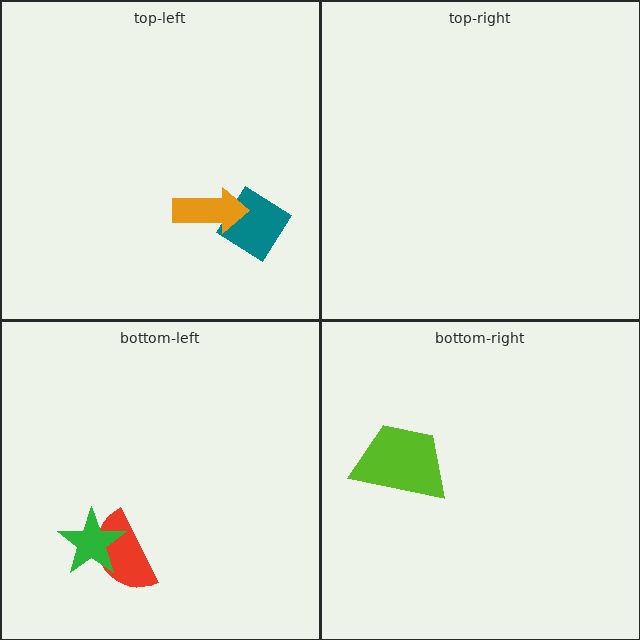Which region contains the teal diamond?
The top-left region.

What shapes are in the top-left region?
The teal diamond, the orange arrow.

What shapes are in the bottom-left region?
The red semicircle, the green star.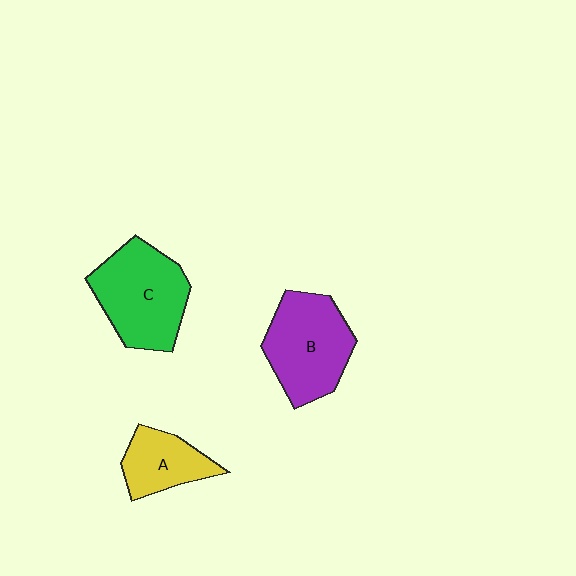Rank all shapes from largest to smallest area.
From largest to smallest: C (green), B (purple), A (yellow).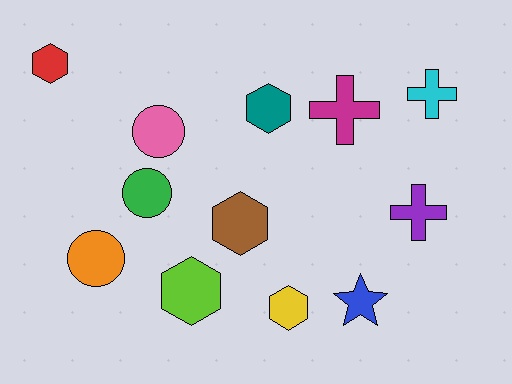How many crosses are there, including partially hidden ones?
There are 3 crosses.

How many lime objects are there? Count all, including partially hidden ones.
There is 1 lime object.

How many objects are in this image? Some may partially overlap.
There are 12 objects.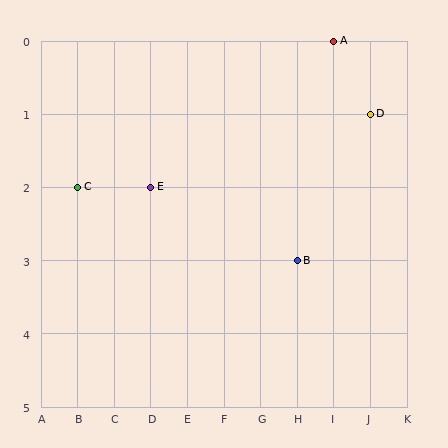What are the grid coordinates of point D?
Point D is at grid coordinates (J, 1).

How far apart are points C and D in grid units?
Points C and D are 8 columns and 1 row apart (about 8.1 grid units diagonally).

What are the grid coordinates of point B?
Point B is at grid coordinates (H, 3).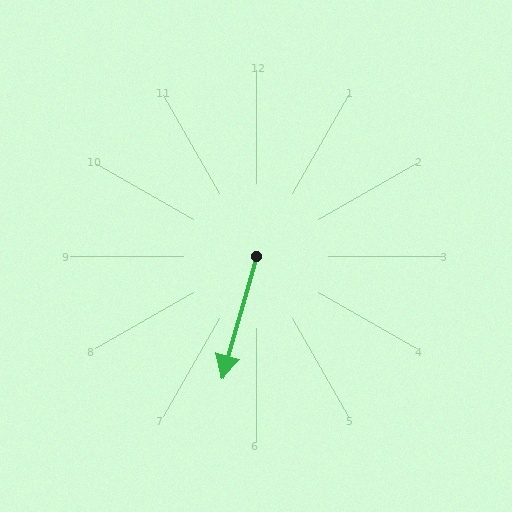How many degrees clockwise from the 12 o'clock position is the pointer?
Approximately 196 degrees.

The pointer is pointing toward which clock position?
Roughly 7 o'clock.